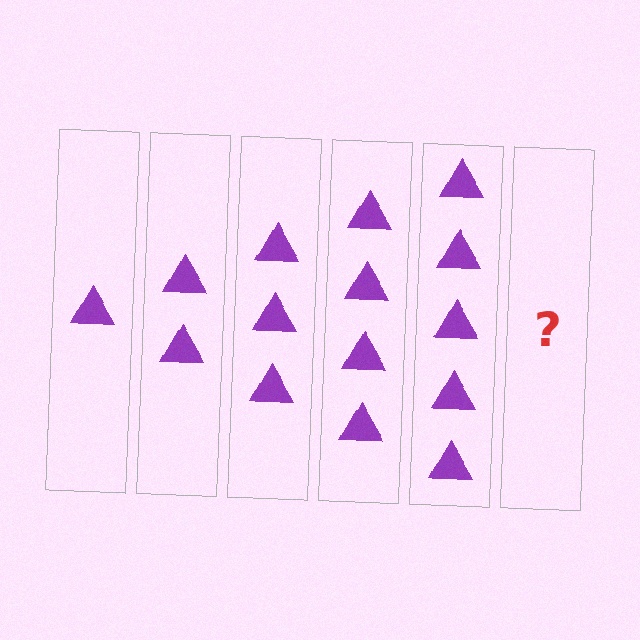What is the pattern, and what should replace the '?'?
The pattern is that each step adds one more triangle. The '?' should be 6 triangles.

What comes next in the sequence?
The next element should be 6 triangles.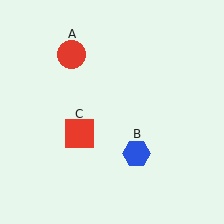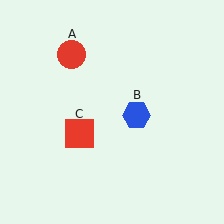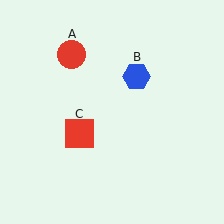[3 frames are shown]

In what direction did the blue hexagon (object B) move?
The blue hexagon (object B) moved up.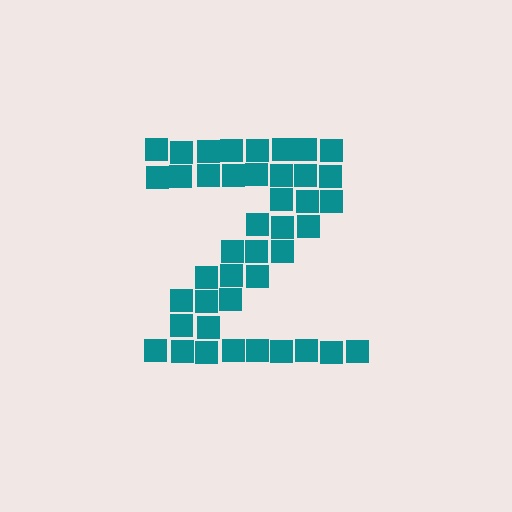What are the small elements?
The small elements are squares.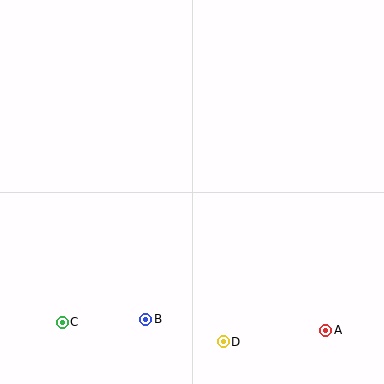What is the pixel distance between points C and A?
The distance between C and A is 263 pixels.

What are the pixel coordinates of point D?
Point D is at (223, 342).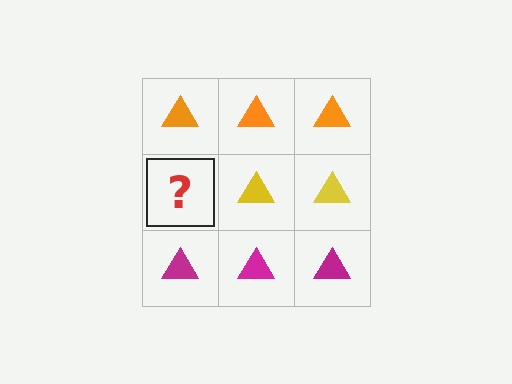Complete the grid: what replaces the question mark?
The question mark should be replaced with a yellow triangle.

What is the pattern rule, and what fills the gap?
The rule is that each row has a consistent color. The gap should be filled with a yellow triangle.